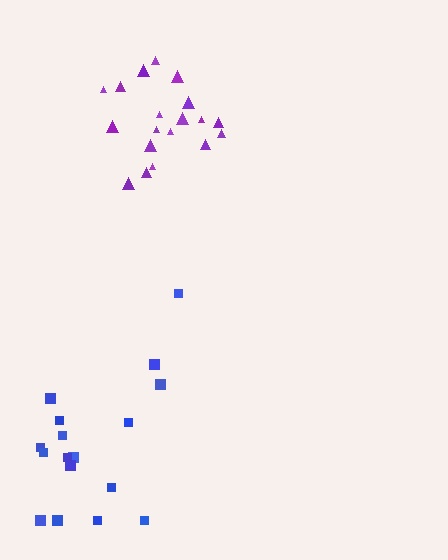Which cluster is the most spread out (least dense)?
Blue.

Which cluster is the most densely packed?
Purple.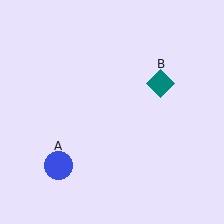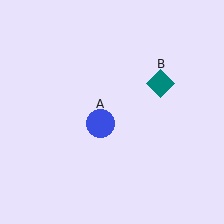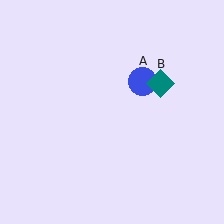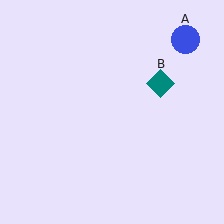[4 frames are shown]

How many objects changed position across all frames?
1 object changed position: blue circle (object A).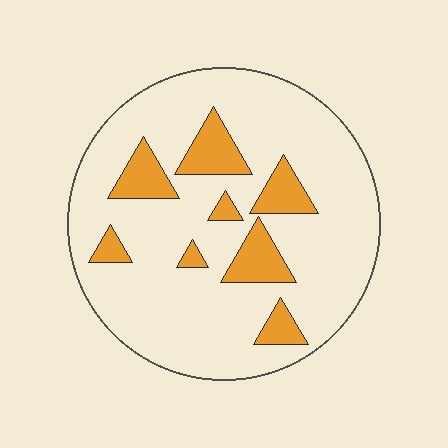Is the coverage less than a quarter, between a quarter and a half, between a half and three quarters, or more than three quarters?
Less than a quarter.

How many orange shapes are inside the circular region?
8.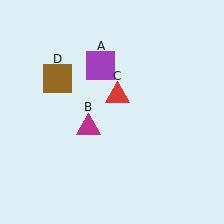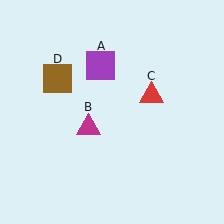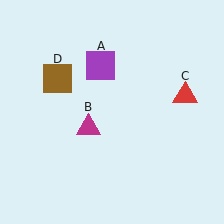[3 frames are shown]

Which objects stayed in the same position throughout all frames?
Purple square (object A) and magenta triangle (object B) and brown square (object D) remained stationary.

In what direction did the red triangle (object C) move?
The red triangle (object C) moved right.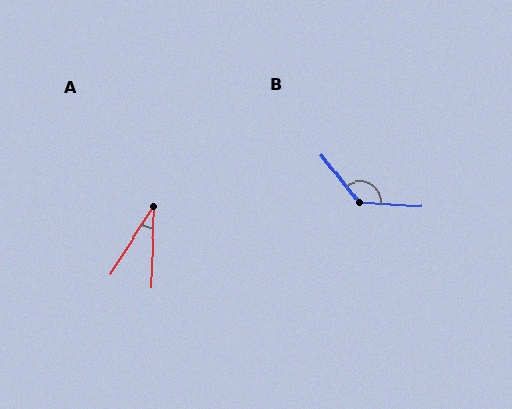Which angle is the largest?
B, at approximately 131 degrees.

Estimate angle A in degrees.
Approximately 30 degrees.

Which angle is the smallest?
A, at approximately 30 degrees.